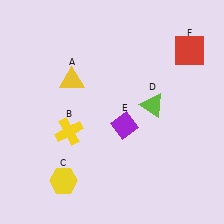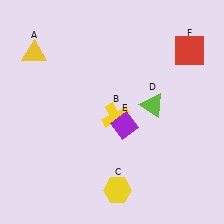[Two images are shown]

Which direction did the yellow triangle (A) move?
The yellow triangle (A) moved left.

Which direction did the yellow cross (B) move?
The yellow cross (B) moved right.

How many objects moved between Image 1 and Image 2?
3 objects moved between the two images.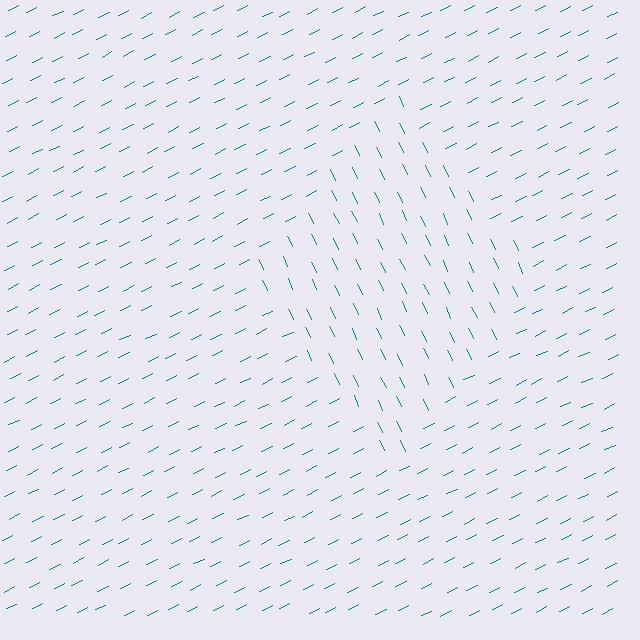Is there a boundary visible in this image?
Yes, there is a texture boundary formed by a change in line orientation.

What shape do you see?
I see a diamond.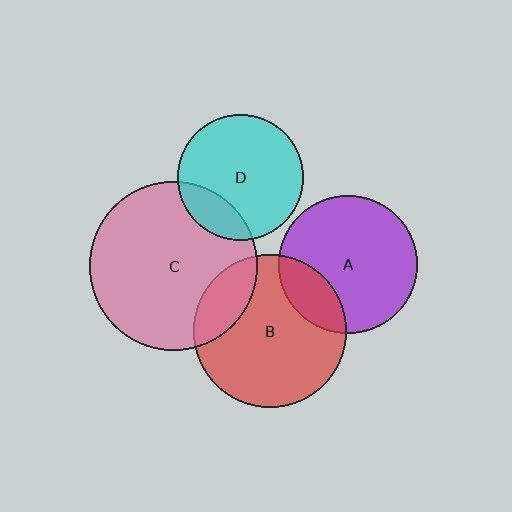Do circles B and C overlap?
Yes.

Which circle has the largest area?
Circle C (pink).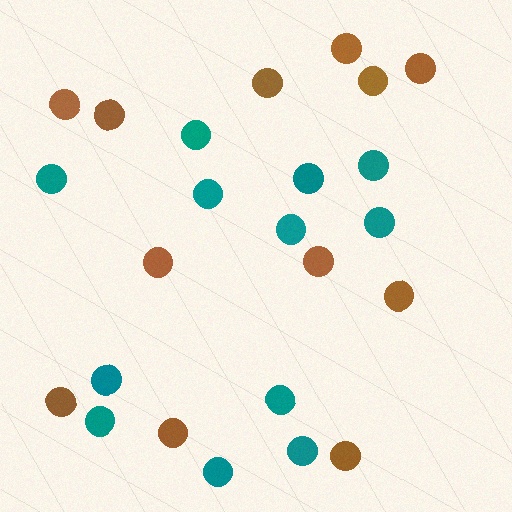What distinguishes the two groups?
There are 2 groups: one group of brown circles (12) and one group of teal circles (12).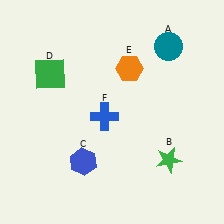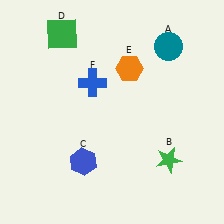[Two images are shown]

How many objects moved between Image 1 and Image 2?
2 objects moved between the two images.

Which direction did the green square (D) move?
The green square (D) moved up.